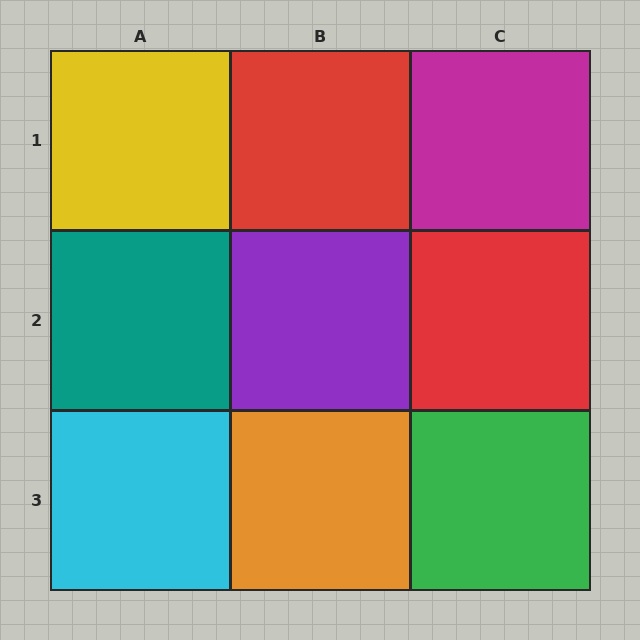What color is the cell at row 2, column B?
Purple.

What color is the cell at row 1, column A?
Yellow.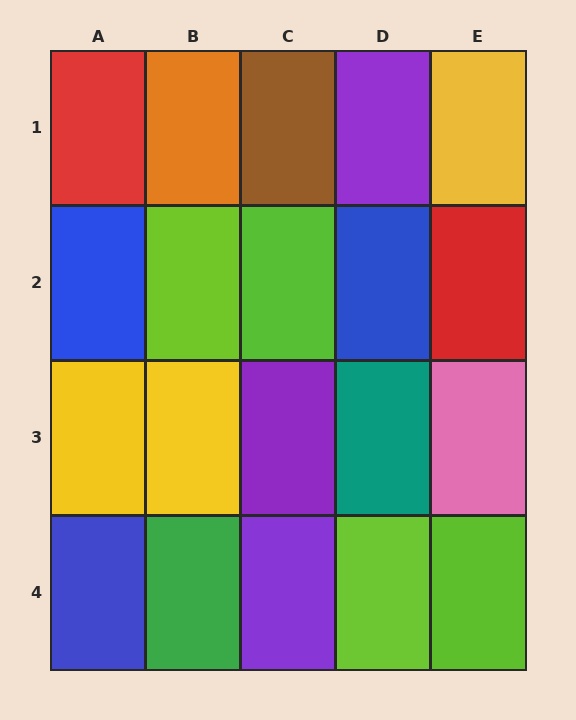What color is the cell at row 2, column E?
Red.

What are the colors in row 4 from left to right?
Blue, green, purple, lime, lime.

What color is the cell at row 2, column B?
Lime.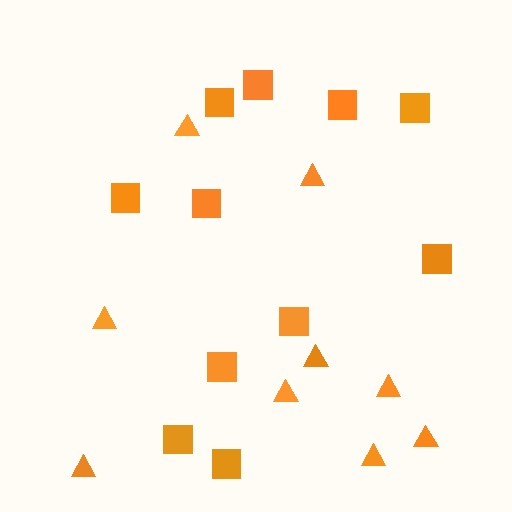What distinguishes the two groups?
There are 2 groups: one group of squares (11) and one group of triangles (9).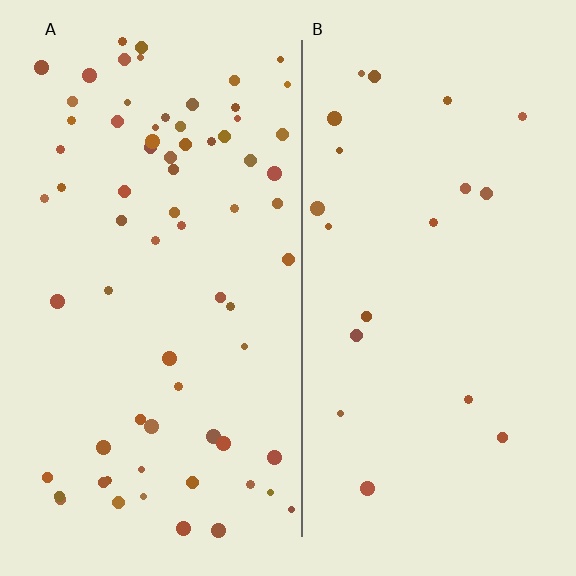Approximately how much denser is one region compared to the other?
Approximately 3.5× — region A over region B.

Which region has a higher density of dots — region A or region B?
A (the left).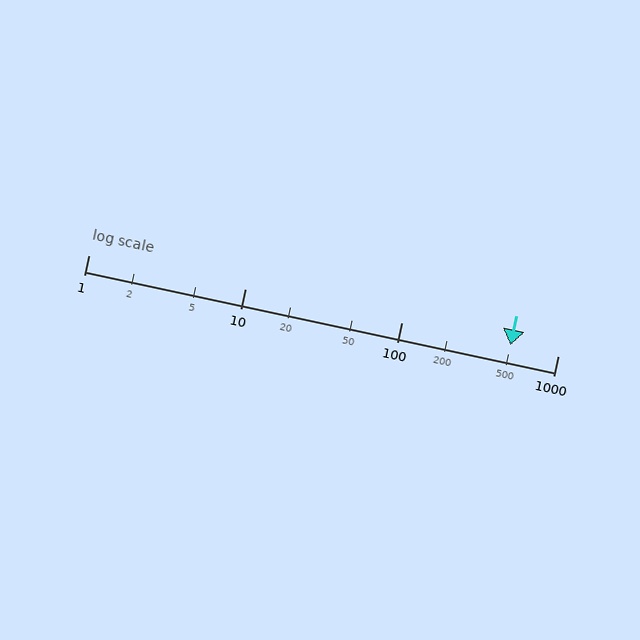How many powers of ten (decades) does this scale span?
The scale spans 3 decades, from 1 to 1000.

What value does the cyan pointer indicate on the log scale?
The pointer indicates approximately 500.